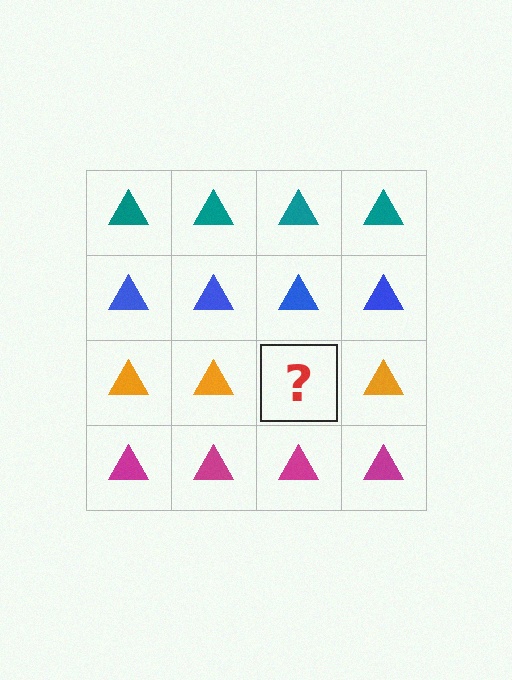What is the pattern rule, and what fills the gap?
The rule is that each row has a consistent color. The gap should be filled with an orange triangle.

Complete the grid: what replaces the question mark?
The question mark should be replaced with an orange triangle.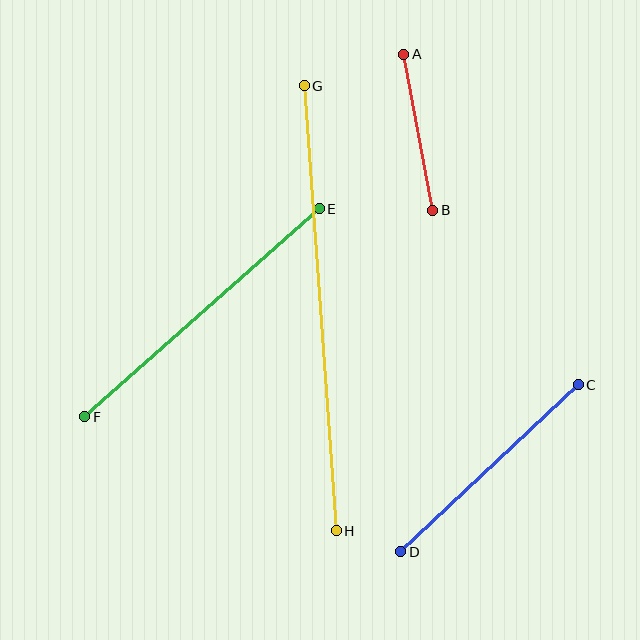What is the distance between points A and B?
The distance is approximately 159 pixels.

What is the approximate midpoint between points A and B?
The midpoint is at approximately (418, 132) pixels.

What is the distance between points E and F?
The distance is approximately 313 pixels.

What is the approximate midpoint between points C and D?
The midpoint is at approximately (489, 468) pixels.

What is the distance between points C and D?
The distance is approximately 244 pixels.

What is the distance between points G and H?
The distance is approximately 446 pixels.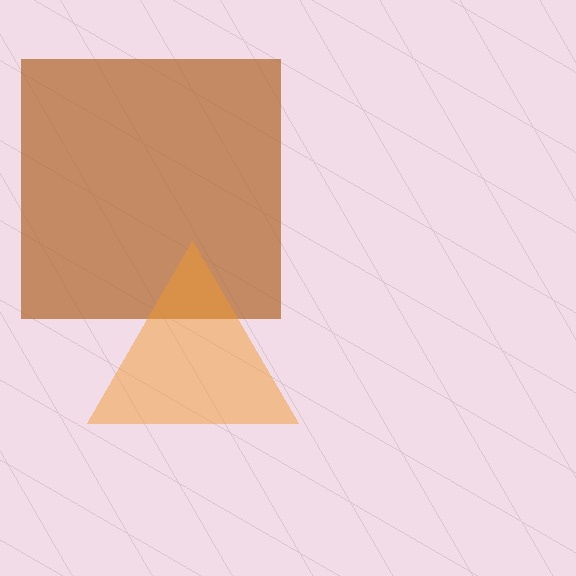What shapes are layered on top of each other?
The layered shapes are: a brown square, an orange triangle.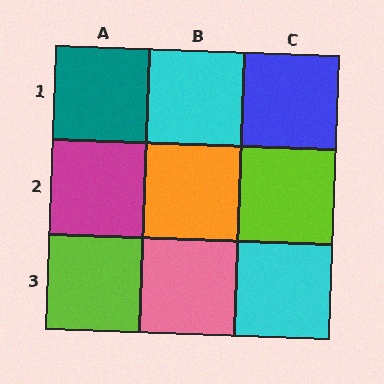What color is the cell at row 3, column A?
Lime.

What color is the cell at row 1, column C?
Blue.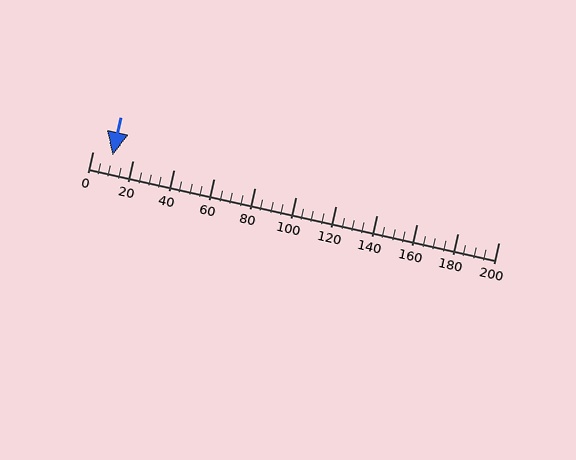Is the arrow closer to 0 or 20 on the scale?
The arrow is closer to 20.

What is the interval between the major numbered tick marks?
The major tick marks are spaced 20 units apart.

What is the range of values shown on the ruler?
The ruler shows values from 0 to 200.